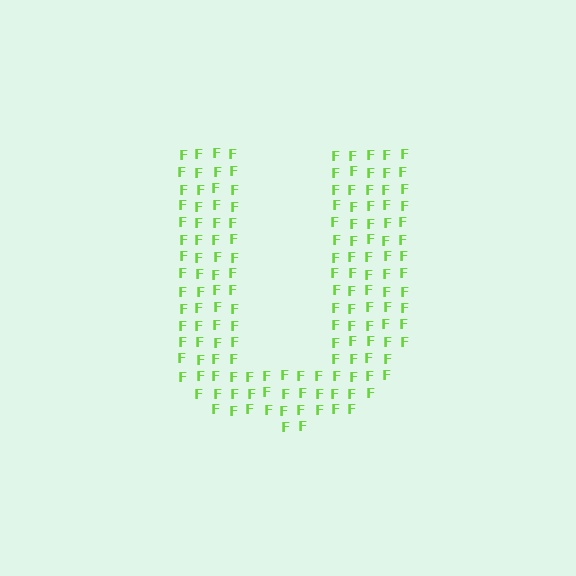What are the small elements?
The small elements are letter F's.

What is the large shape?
The large shape is the letter U.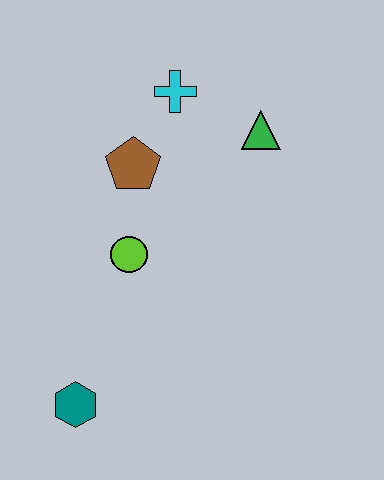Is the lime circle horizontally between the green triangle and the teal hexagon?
Yes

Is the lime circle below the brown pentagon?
Yes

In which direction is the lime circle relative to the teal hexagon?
The lime circle is above the teal hexagon.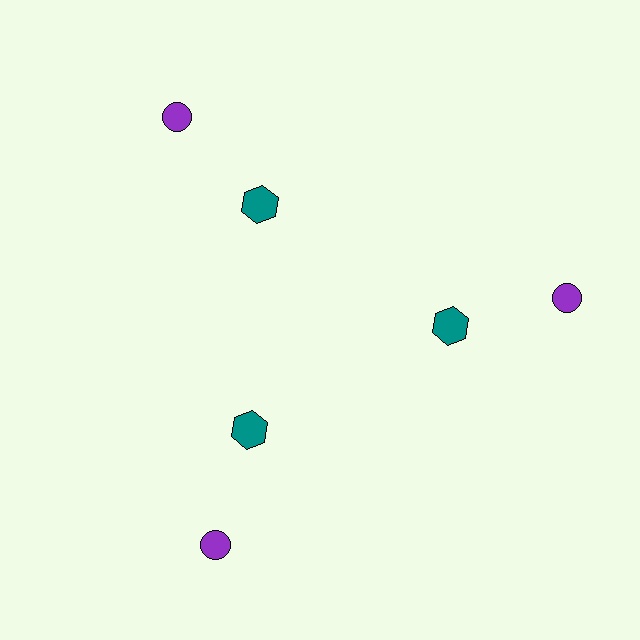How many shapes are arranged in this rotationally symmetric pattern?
There are 6 shapes, arranged in 3 groups of 2.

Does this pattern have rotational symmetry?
Yes, this pattern has 3-fold rotational symmetry. It looks the same after rotating 120 degrees around the center.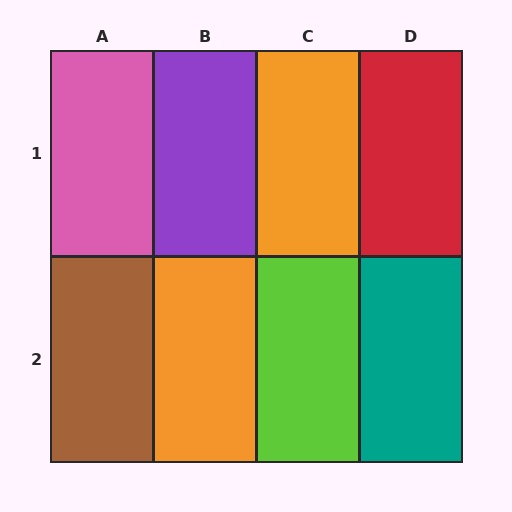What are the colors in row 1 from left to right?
Pink, purple, orange, red.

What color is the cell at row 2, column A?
Brown.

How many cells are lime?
1 cell is lime.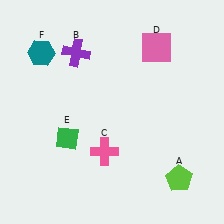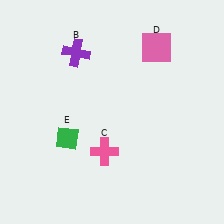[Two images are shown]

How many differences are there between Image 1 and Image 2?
There are 2 differences between the two images.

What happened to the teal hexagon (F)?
The teal hexagon (F) was removed in Image 2. It was in the top-left area of Image 1.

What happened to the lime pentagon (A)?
The lime pentagon (A) was removed in Image 2. It was in the bottom-right area of Image 1.